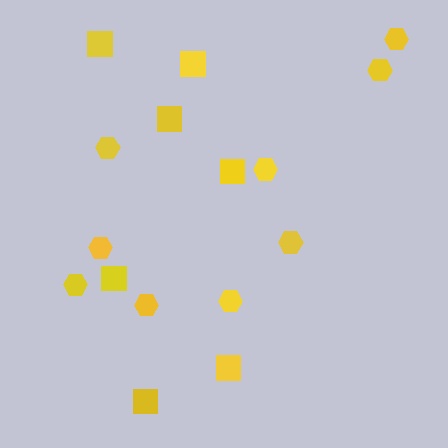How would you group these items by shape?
There are 2 groups: one group of hexagons (9) and one group of squares (7).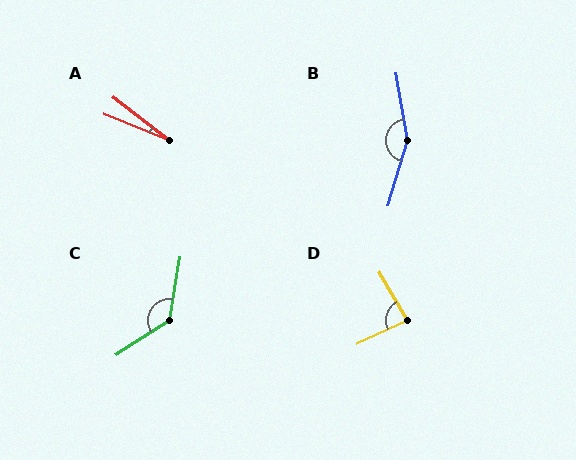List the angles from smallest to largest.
A (15°), D (85°), C (132°), B (154°).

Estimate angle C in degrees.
Approximately 132 degrees.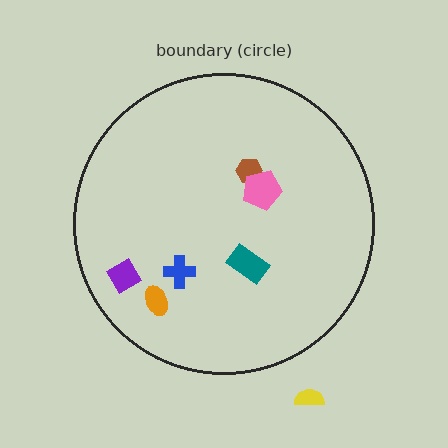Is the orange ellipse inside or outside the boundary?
Inside.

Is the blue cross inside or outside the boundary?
Inside.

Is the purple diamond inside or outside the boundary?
Inside.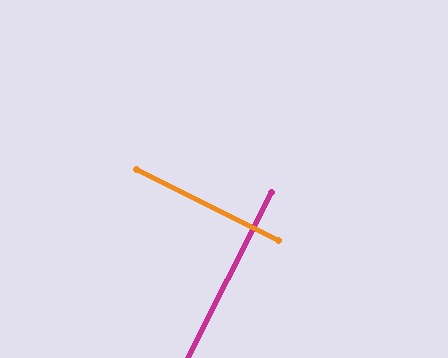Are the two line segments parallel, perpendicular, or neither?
Perpendicular — they meet at approximately 90°.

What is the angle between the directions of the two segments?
Approximately 90 degrees.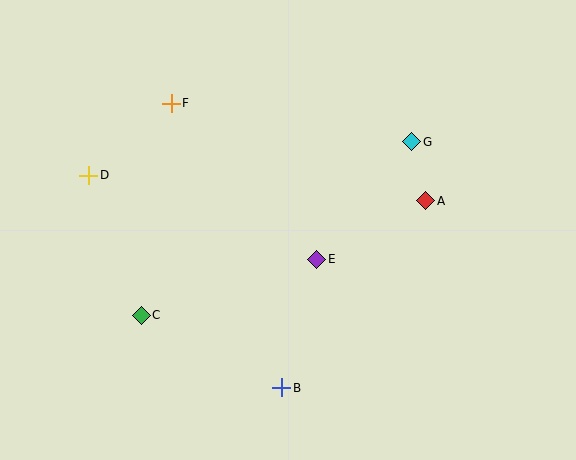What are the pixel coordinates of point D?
Point D is at (89, 175).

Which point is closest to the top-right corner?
Point G is closest to the top-right corner.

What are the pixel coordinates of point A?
Point A is at (426, 201).